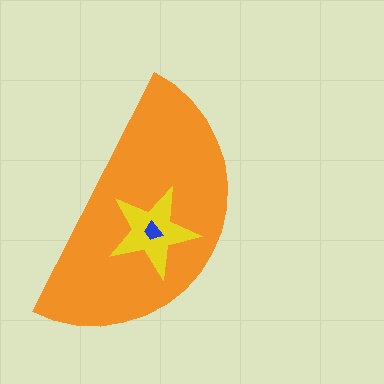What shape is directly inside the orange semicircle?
The yellow star.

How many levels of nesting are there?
3.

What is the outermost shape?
The orange semicircle.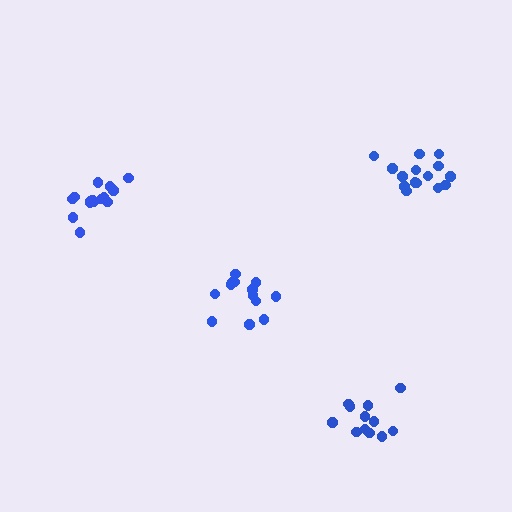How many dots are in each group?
Group 1: 13 dots, Group 2: 15 dots, Group 3: 12 dots, Group 4: 15 dots (55 total).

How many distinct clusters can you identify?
There are 4 distinct clusters.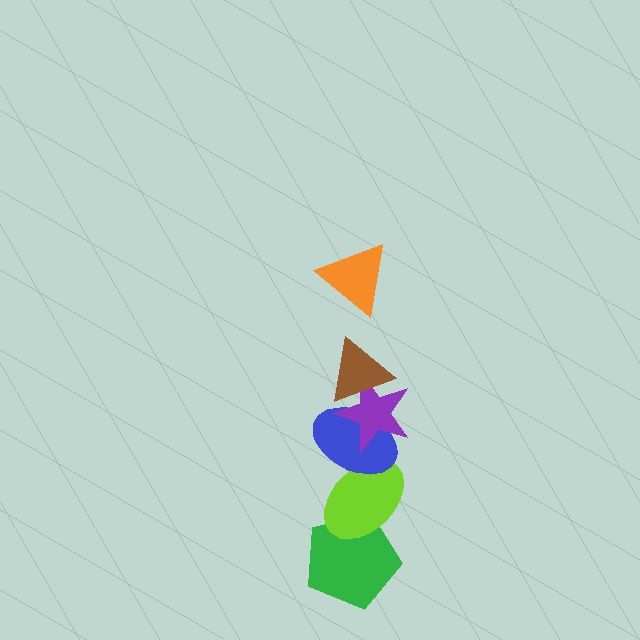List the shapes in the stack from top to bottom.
From top to bottom: the orange triangle, the brown triangle, the purple star, the blue ellipse, the lime ellipse, the green pentagon.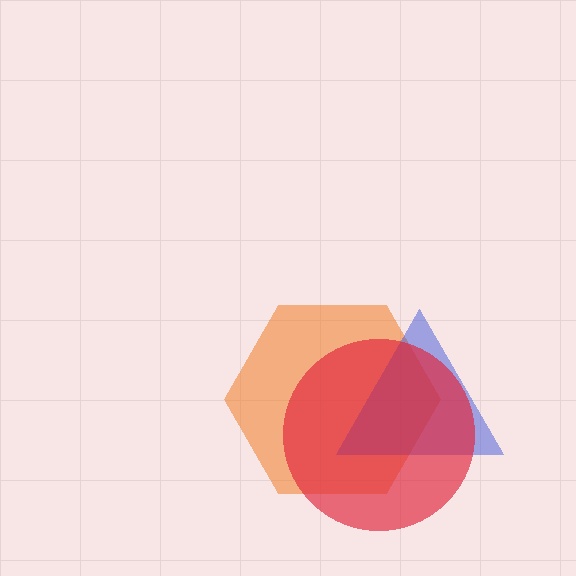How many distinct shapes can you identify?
There are 3 distinct shapes: an orange hexagon, a blue triangle, a red circle.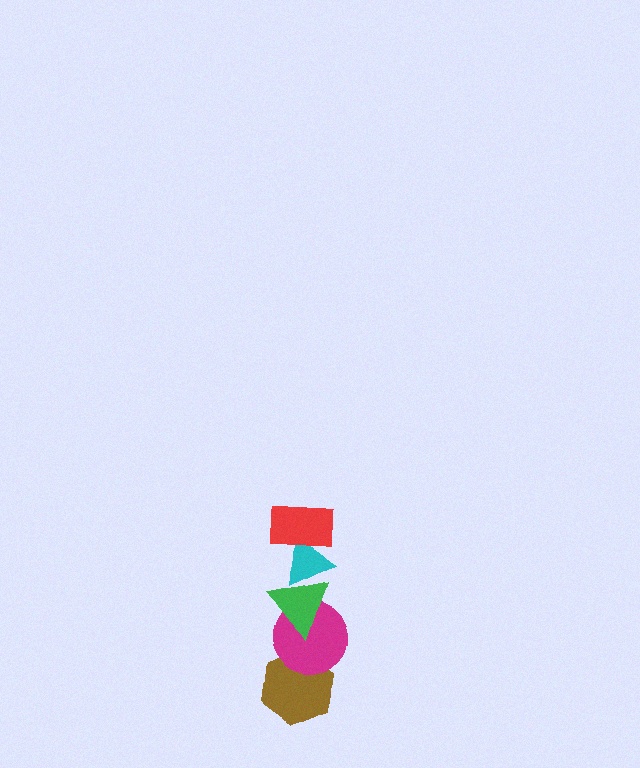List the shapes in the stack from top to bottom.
From top to bottom: the red rectangle, the cyan triangle, the green triangle, the magenta circle, the brown hexagon.